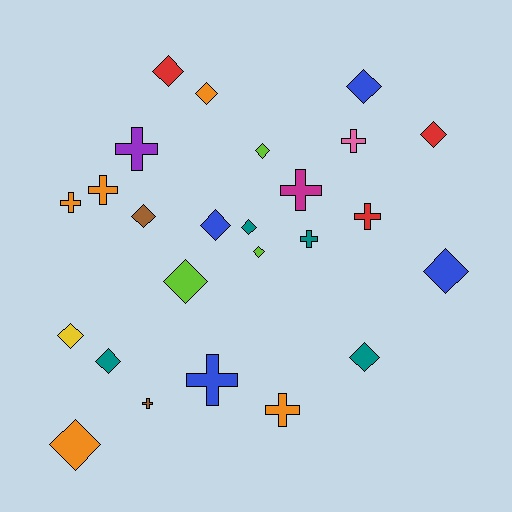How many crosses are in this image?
There are 10 crosses.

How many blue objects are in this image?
There are 4 blue objects.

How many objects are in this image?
There are 25 objects.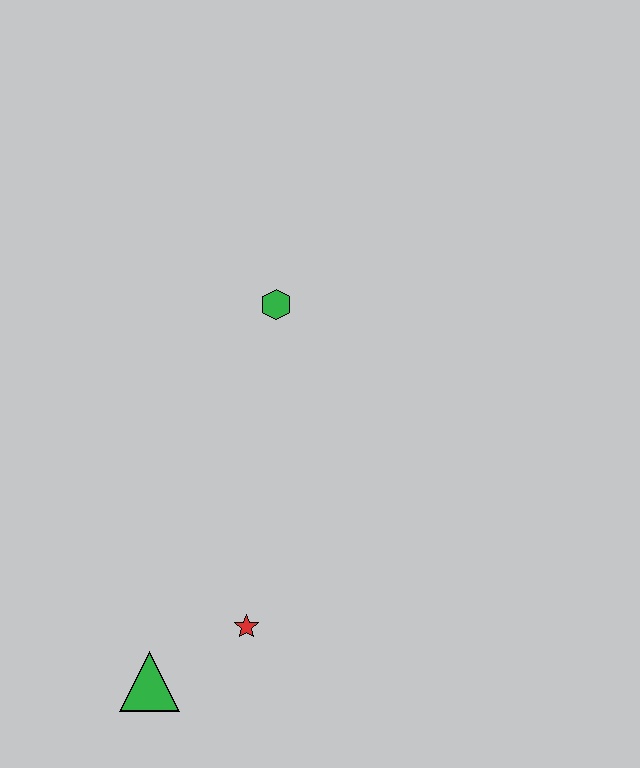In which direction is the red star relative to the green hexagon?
The red star is below the green hexagon.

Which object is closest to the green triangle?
The red star is closest to the green triangle.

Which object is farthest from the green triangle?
The green hexagon is farthest from the green triangle.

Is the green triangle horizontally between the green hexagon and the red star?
No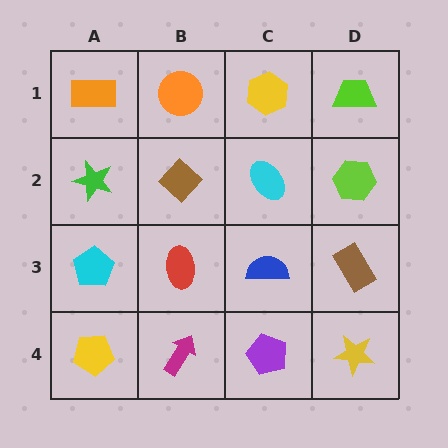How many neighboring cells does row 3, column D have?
3.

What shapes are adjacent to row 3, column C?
A cyan ellipse (row 2, column C), a purple pentagon (row 4, column C), a red ellipse (row 3, column B), a brown rectangle (row 3, column D).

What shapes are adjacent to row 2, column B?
An orange circle (row 1, column B), a red ellipse (row 3, column B), a green star (row 2, column A), a cyan ellipse (row 2, column C).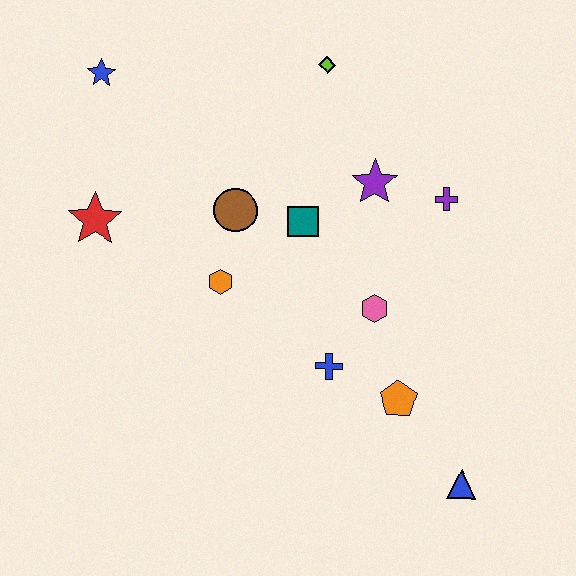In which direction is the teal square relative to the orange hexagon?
The teal square is to the right of the orange hexagon.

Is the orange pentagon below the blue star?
Yes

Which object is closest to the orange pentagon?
The blue cross is closest to the orange pentagon.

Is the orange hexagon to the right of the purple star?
No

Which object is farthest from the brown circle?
The blue triangle is farthest from the brown circle.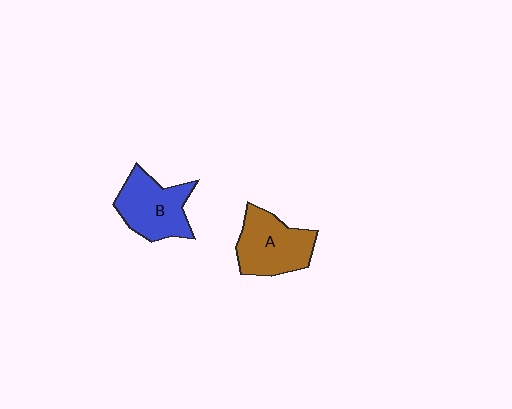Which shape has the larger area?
Shape A (brown).